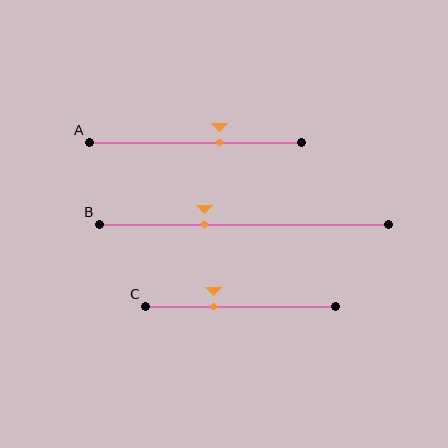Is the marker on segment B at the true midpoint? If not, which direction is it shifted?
No, the marker on segment B is shifted to the left by about 14% of the segment length.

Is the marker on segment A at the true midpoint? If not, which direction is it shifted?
No, the marker on segment A is shifted to the right by about 12% of the segment length.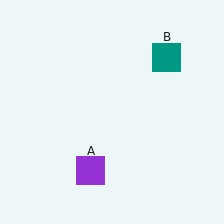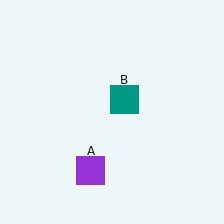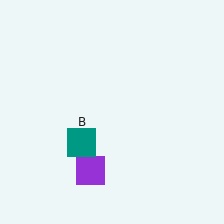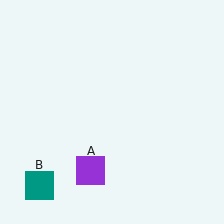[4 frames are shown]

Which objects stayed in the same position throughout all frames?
Purple square (object A) remained stationary.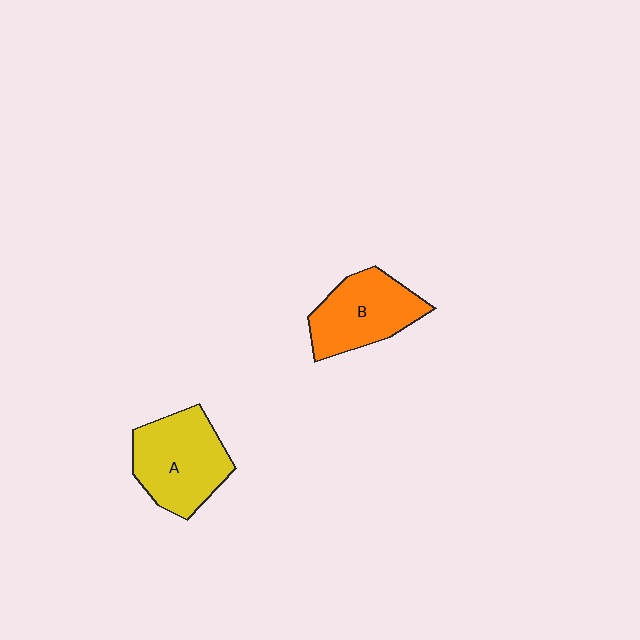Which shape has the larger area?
Shape A (yellow).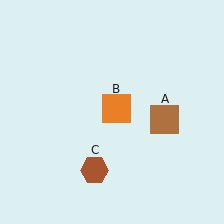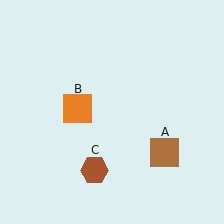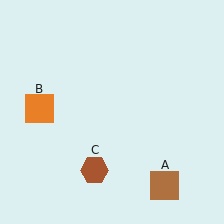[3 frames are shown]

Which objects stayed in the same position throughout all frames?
Brown hexagon (object C) remained stationary.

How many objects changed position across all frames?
2 objects changed position: brown square (object A), orange square (object B).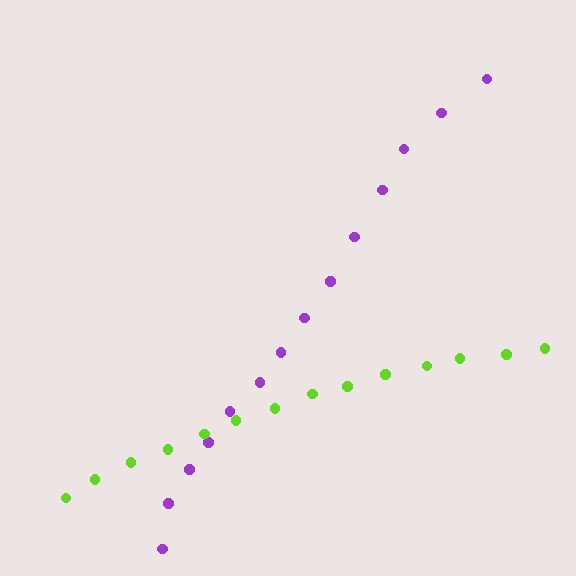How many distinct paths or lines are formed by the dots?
There are 2 distinct paths.